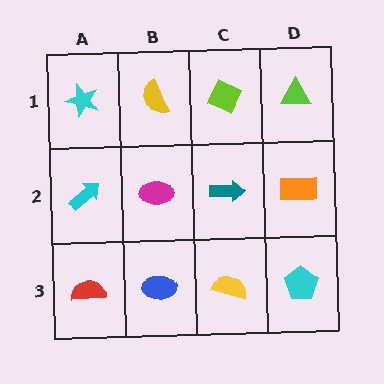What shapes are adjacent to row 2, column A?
A cyan star (row 1, column A), a red semicircle (row 3, column A), a magenta ellipse (row 2, column B).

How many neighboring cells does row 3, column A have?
2.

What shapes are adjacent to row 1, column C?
A teal arrow (row 2, column C), a yellow semicircle (row 1, column B), a lime triangle (row 1, column D).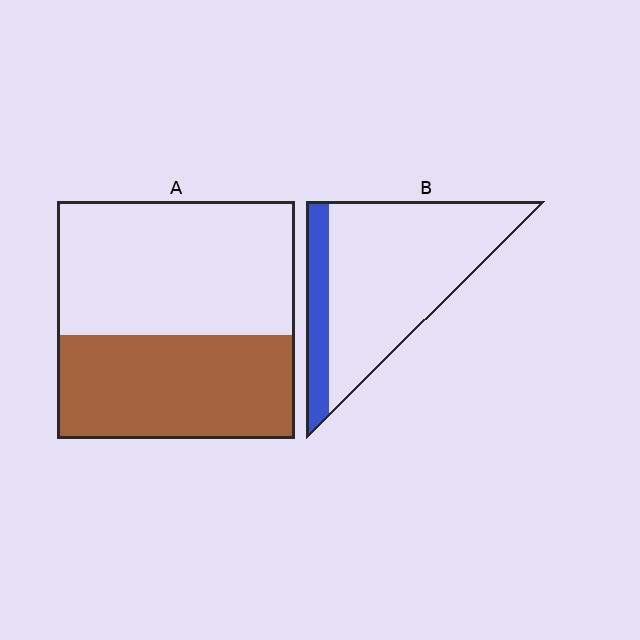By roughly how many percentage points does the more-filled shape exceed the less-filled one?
By roughly 25 percentage points (A over B).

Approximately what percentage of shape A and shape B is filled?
A is approximately 45% and B is approximately 20%.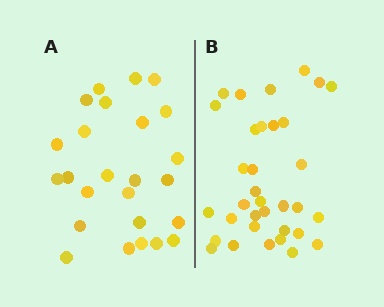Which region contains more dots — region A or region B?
Region B (the right region) has more dots.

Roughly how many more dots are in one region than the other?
Region B has roughly 8 or so more dots than region A.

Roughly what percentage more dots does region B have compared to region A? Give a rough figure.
About 35% more.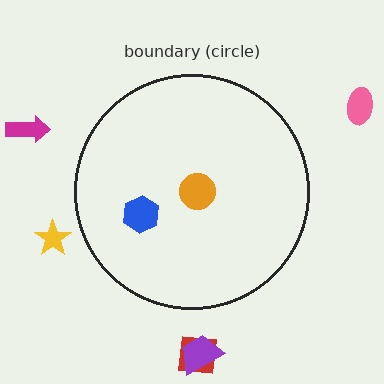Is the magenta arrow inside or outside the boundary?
Outside.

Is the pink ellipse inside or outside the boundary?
Outside.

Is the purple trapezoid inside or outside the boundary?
Outside.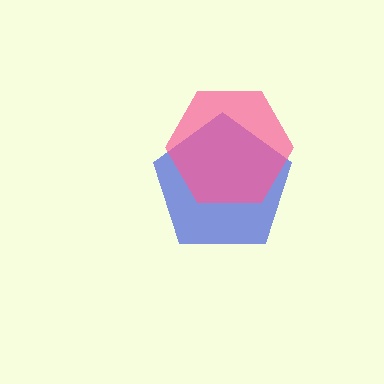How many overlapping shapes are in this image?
There are 2 overlapping shapes in the image.